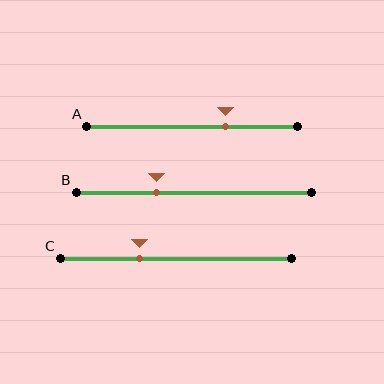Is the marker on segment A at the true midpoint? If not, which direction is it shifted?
No, the marker on segment A is shifted to the right by about 16% of the segment length.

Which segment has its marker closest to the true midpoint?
Segment A has its marker closest to the true midpoint.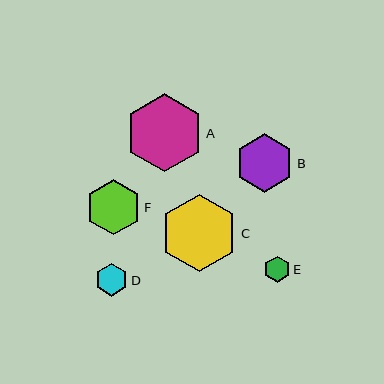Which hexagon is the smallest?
Hexagon E is the smallest with a size of approximately 26 pixels.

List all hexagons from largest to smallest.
From largest to smallest: A, C, B, F, D, E.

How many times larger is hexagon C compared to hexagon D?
Hexagon C is approximately 2.4 times the size of hexagon D.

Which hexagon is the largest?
Hexagon A is the largest with a size of approximately 78 pixels.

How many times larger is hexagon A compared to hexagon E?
Hexagon A is approximately 3.0 times the size of hexagon E.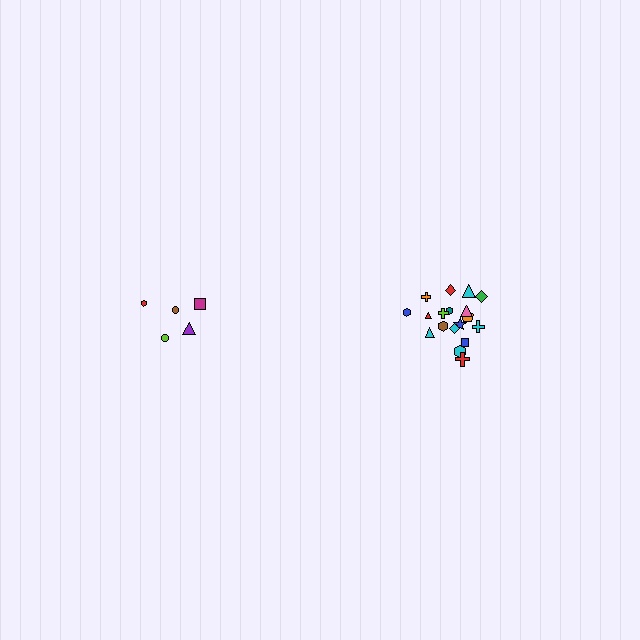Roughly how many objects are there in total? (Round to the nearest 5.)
Roughly 25 objects in total.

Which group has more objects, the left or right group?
The right group.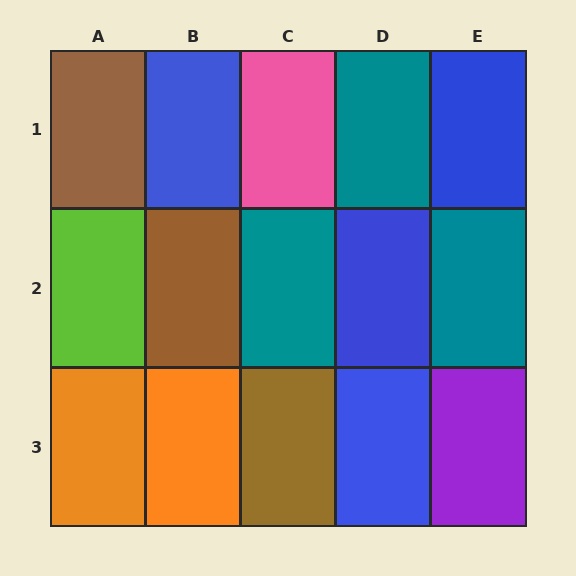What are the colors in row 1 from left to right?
Brown, blue, pink, teal, blue.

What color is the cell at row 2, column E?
Teal.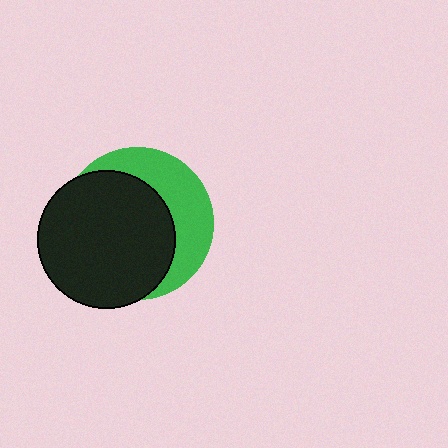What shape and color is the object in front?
The object in front is a black circle.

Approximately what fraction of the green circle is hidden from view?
Roughly 63% of the green circle is hidden behind the black circle.